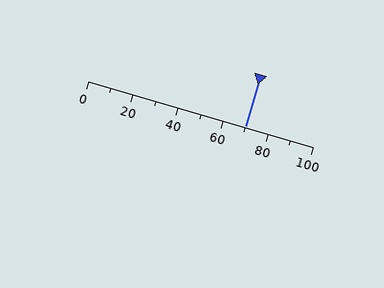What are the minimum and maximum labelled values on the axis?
The axis runs from 0 to 100.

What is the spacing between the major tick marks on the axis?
The major ticks are spaced 20 apart.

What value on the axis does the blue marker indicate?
The marker indicates approximately 70.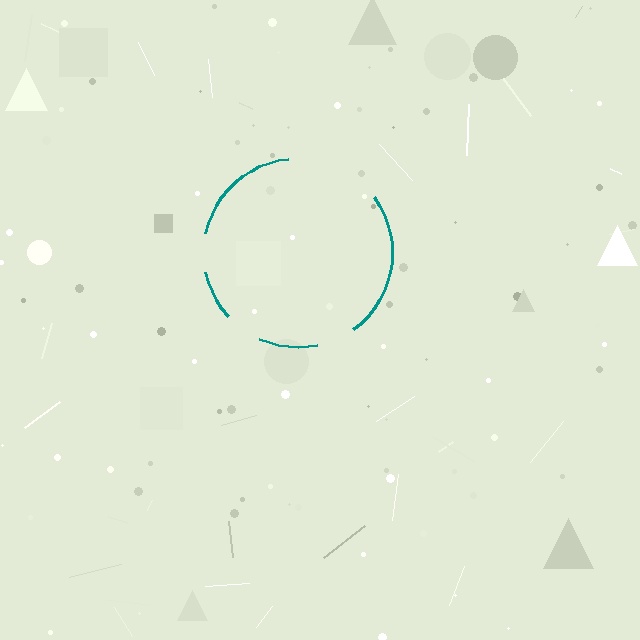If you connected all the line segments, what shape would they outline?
They would outline a circle.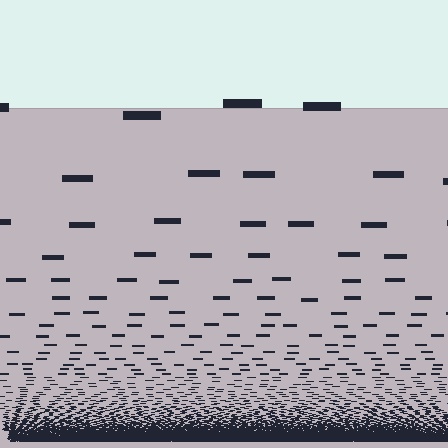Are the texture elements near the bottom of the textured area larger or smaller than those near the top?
Smaller. The gradient is inverted — elements near the bottom are smaller and denser.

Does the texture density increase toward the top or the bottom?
Density increases toward the bottom.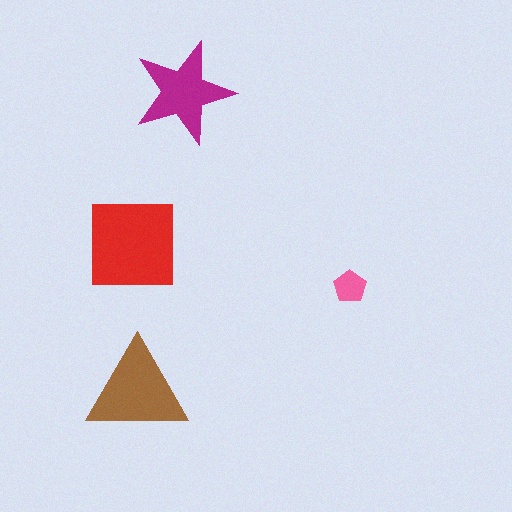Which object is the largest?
The red square.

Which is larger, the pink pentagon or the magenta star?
The magenta star.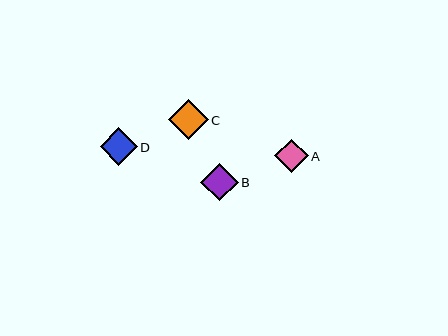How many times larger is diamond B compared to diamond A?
Diamond B is approximately 1.1 times the size of diamond A.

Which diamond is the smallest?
Diamond A is the smallest with a size of approximately 33 pixels.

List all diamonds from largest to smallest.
From largest to smallest: C, B, D, A.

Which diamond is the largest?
Diamond C is the largest with a size of approximately 40 pixels.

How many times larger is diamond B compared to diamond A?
Diamond B is approximately 1.1 times the size of diamond A.